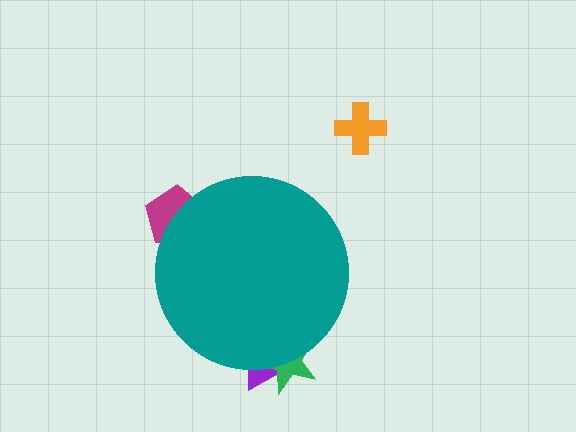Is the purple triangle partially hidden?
Yes, the purple triangle is partially hidden behind the teal circle.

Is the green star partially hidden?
Yes, the green star is partially hidden behind the teal circle.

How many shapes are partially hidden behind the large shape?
3 shapes are partially hidden.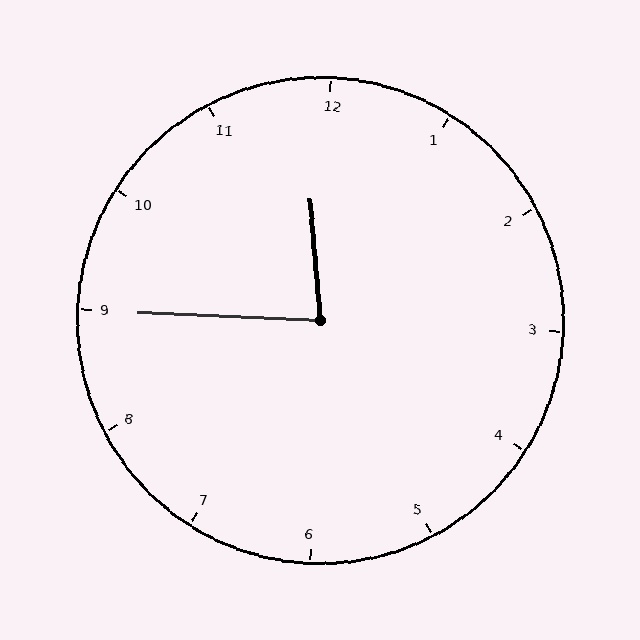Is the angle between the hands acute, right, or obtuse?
It is acute.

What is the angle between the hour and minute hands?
Approximately 82 degrees.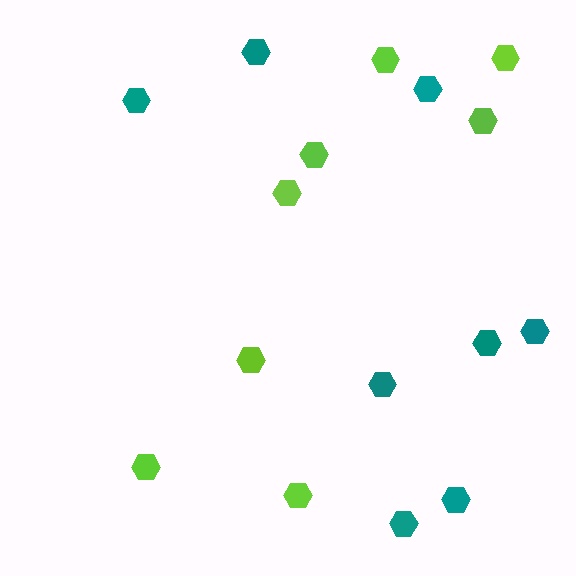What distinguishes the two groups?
There are 2 groups: one group of teal hexagons (8) and one group of lime hexagons (8).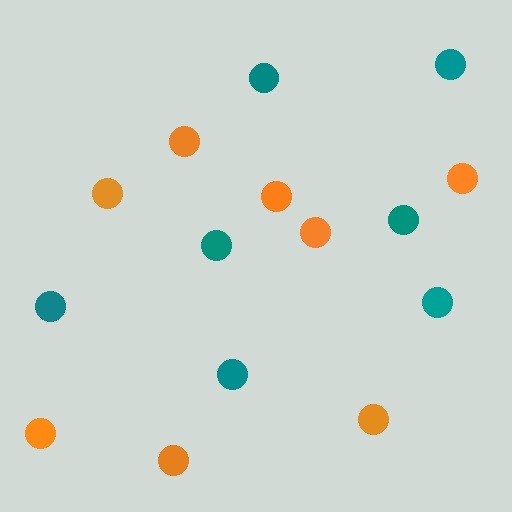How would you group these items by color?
There are 2 groups: one group of teal circles (7) and one group of orange circles (8).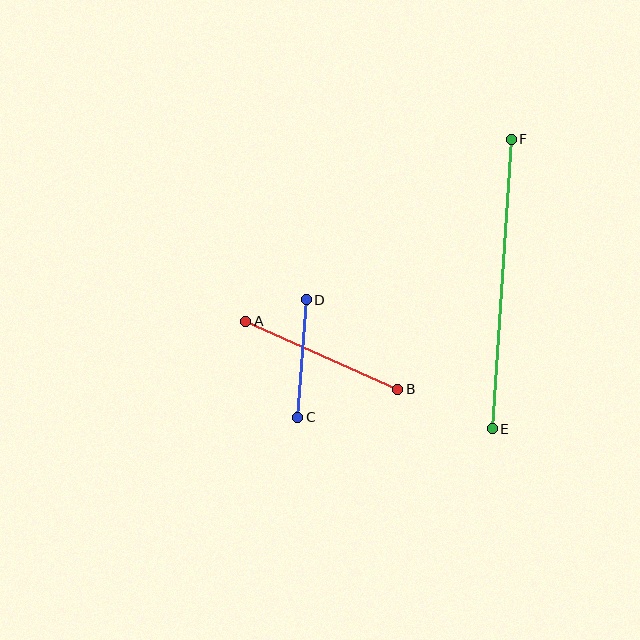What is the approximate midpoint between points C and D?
The midpoint is at approximately (302, 358) pixels.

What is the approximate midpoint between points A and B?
The midpoint is at approximately (322, 355) pixels.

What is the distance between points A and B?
The distance is approximately 167 pixels.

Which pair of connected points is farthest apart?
Points E and F are farthest apart.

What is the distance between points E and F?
The distance is approximately 290 pixels.